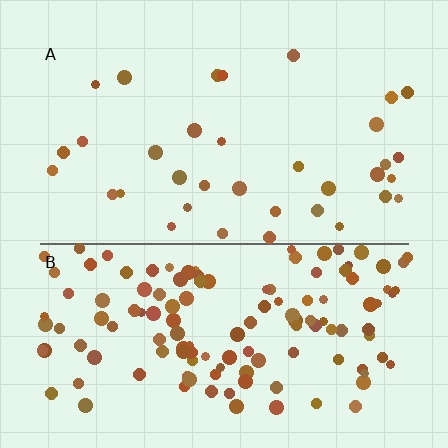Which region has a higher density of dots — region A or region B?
B (the bottom).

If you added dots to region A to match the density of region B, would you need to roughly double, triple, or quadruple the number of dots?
Approximately quadruple.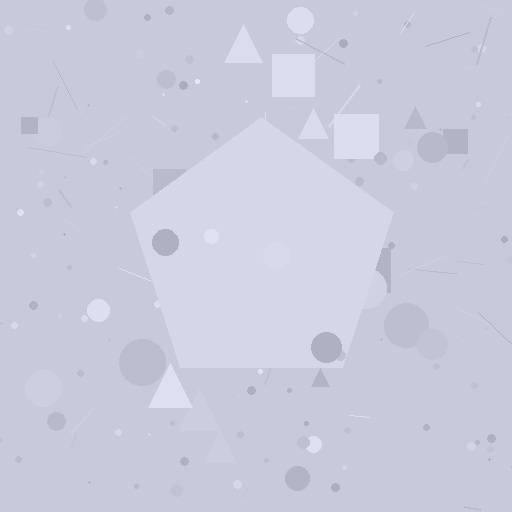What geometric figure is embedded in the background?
A pentagon is embedded in the background.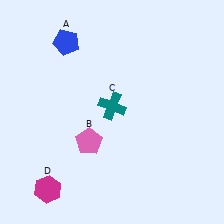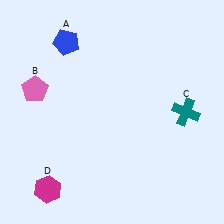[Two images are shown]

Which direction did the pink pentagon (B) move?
The pink pentagon (B) moved left.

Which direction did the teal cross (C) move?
The teal cross (C) moved right.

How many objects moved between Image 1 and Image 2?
2 objects moved between the two images.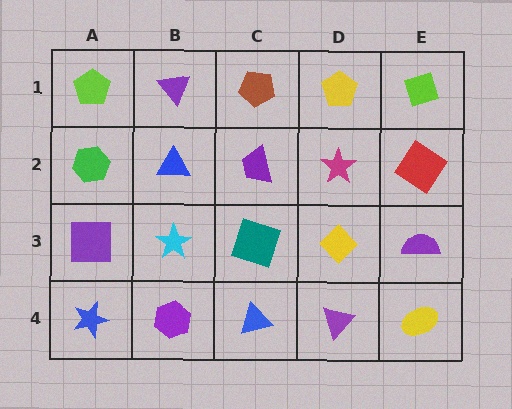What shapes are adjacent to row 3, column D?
A magenta star (row 2, column D), a purple triangle (row 4, column D), a teal square (row 3, column C), a purple semicircle (row 3, column E).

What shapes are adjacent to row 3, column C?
A purple trapezoid (row 2, column C), a blue triangle (row 4, column C), a cyan star (row 3, column B), a yellow diamond (row 3, column D).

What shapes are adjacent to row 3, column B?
A blue triangle (row 2, column B), a purple hexagon (row 4, column B), a purple square (row 3, column A), a teal square (row 3, column C).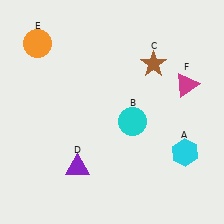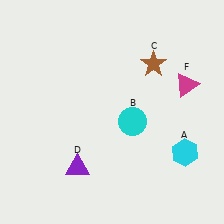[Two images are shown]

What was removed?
The orange circle (E) was removed in Image 2.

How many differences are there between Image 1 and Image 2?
There is 1 difference between the two images.